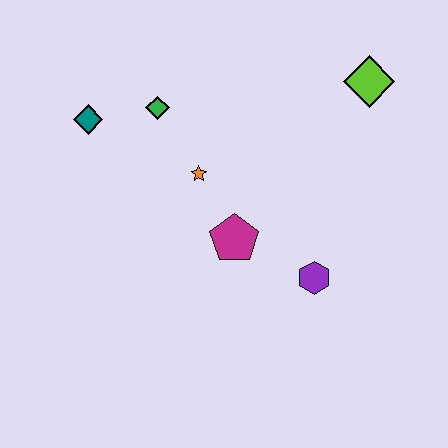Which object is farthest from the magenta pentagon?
The lime diamond is farthest from the magenta pentagon.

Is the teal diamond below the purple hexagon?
No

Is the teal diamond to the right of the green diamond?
No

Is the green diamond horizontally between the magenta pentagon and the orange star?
No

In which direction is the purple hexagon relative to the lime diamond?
The purple hexagon is below the lime diamond.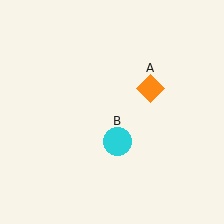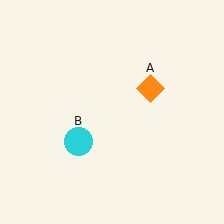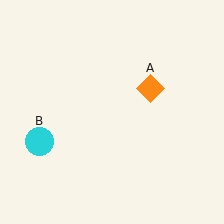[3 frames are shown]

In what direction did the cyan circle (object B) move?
The cyan circle (object B) moved left.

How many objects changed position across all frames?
1 object changed position: cyan circle (object B).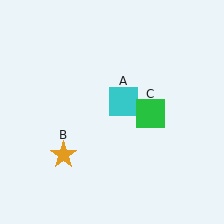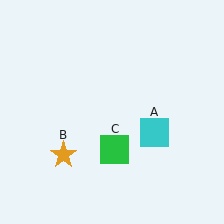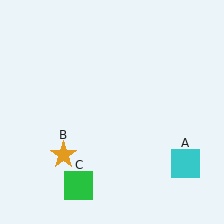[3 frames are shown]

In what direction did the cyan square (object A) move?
The cyan square (object A) moved down and to the right.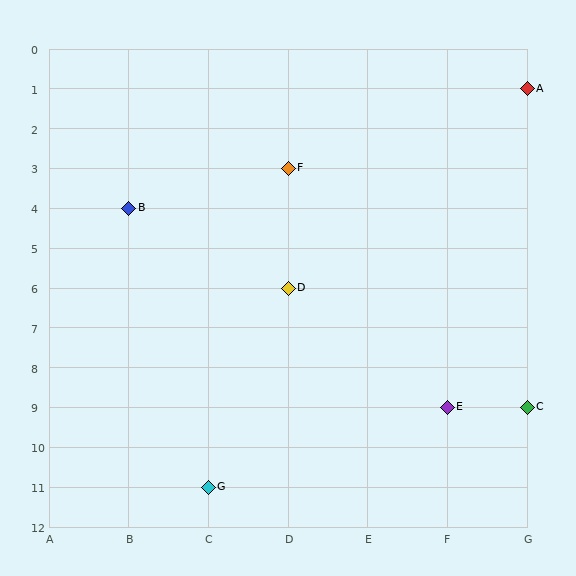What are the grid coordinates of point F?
Point F is at grid coordinates (D, 3).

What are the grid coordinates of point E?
Point E is at grid coordinates (F, 9).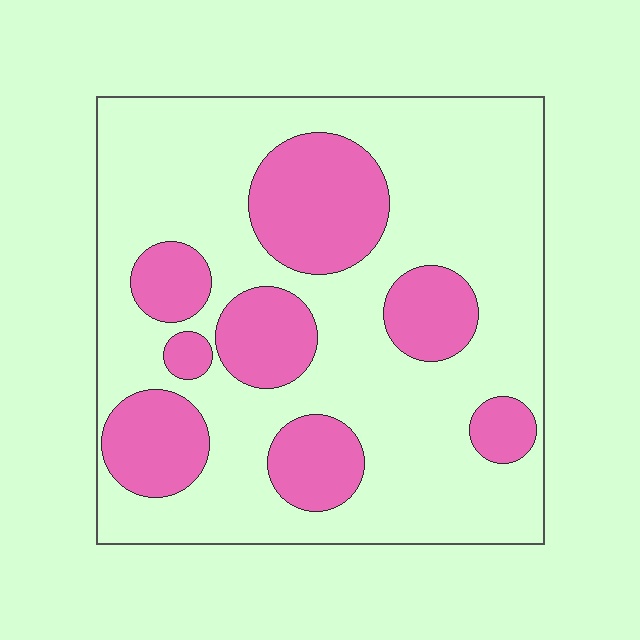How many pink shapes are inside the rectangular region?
8.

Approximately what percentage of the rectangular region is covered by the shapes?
Approximately 30%.